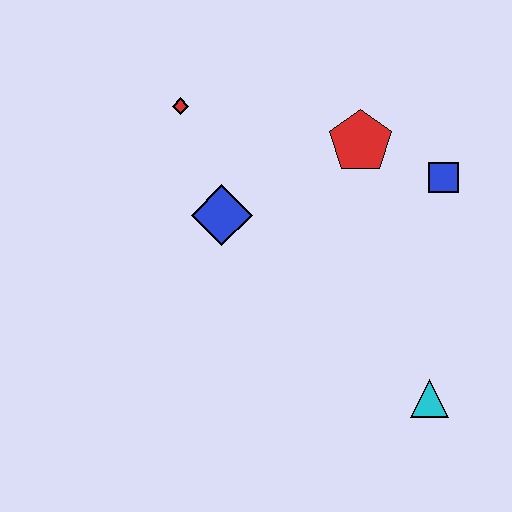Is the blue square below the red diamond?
Yes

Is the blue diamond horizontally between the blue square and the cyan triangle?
No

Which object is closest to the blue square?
The red pentagon is closest to the blue square.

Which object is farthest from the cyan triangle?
The red diamond is farthest from the cyan triangle.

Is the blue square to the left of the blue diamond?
No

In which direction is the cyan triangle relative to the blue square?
The cyan triangle is below the blue square.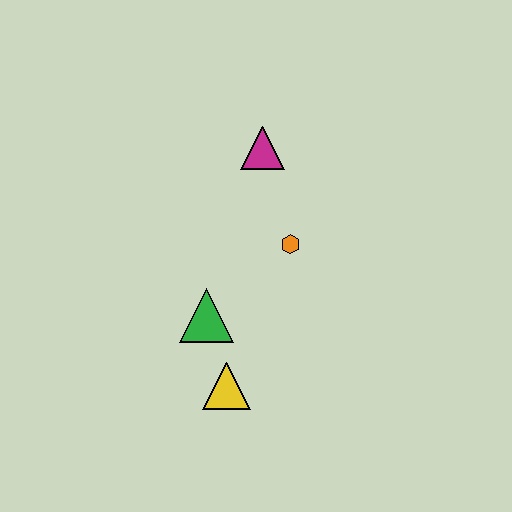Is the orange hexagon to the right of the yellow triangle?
Yes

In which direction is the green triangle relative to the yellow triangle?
The green triangle is above the yellow triangle.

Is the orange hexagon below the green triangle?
No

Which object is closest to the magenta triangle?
The orange hexagon is closest to the magenta triangle.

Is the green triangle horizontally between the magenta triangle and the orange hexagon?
No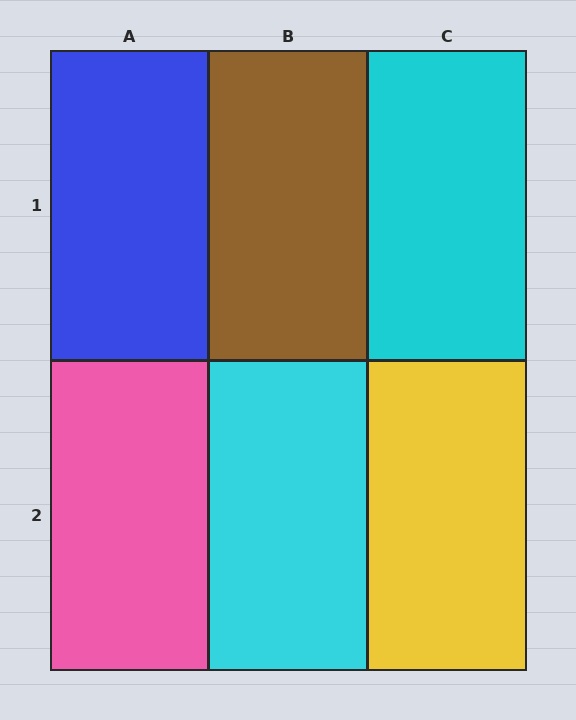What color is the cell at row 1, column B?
Brown.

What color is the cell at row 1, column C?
Cyan.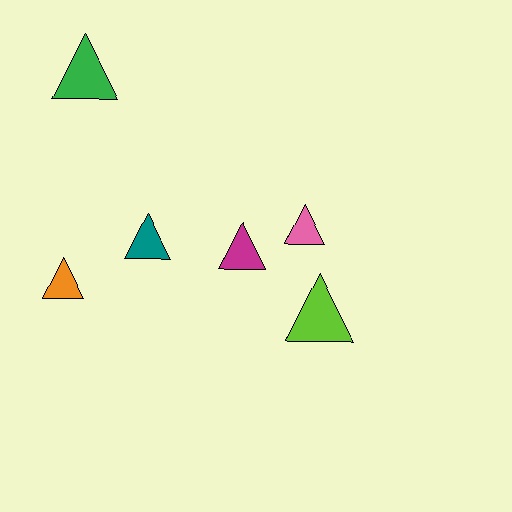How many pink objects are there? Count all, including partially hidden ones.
There is 1 pink object.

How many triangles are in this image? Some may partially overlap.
There are 6 triangles.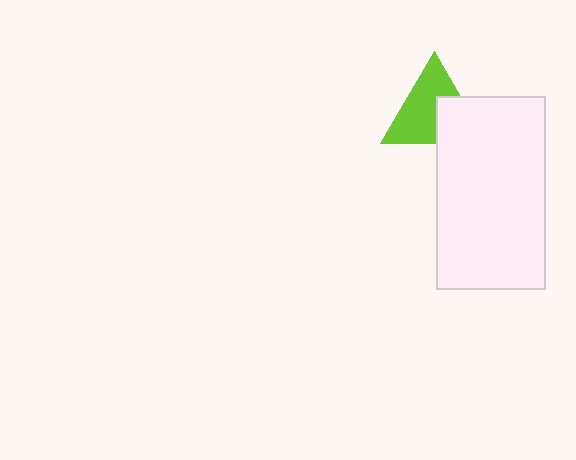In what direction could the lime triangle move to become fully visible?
The lime triangle could move toward the upper-left. That would shift it out from behind the white rectangle entirely.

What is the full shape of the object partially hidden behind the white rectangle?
The partially hidden object is a lime triangle.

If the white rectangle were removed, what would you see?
You would see the complete lime triangle.